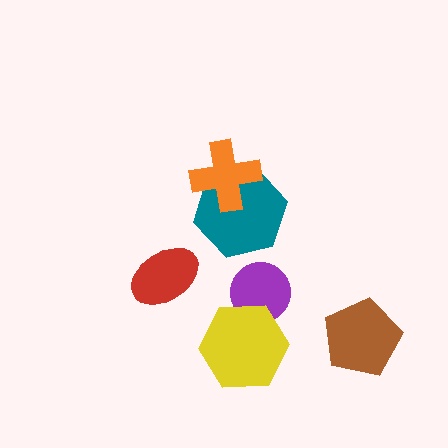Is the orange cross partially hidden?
No, no other shape covers it.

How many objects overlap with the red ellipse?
0 objects overlap with the red ellipse.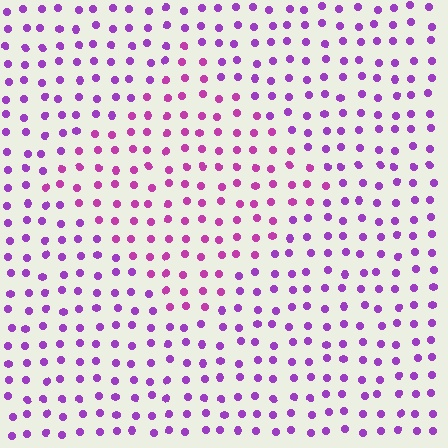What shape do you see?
I see a diamond.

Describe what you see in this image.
The image is filled with small purple elements in a uniform arrangement. A diamond-shaped region is visible where the elements are tinted to a slightly different hue, forming a subtle color boundary.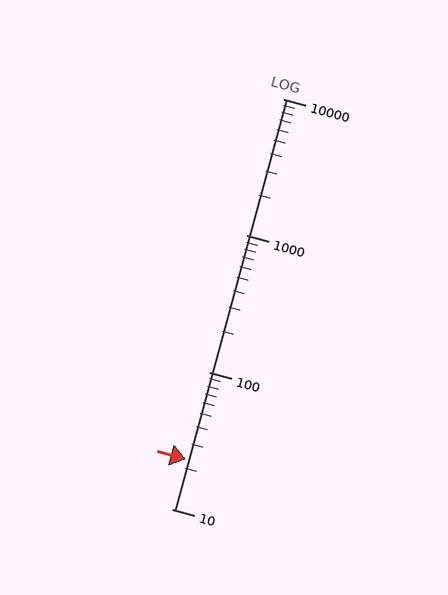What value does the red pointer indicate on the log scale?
The pointer indicates approximately 23.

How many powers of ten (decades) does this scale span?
The scale spans 3 decades, from 10 to 10000.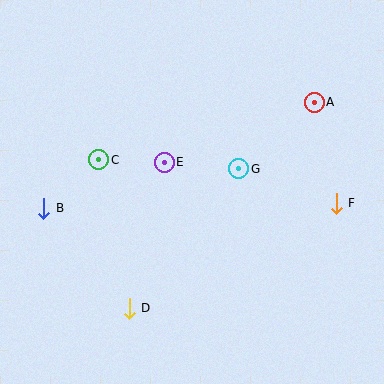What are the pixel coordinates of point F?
Point F is at (336, 203).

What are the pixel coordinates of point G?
Point G is at (239, 169).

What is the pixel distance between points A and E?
The distance between A and E is 161 pixels.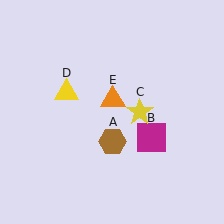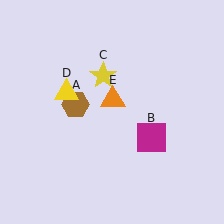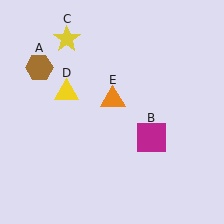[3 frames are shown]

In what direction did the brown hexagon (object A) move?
The brown hexagon (object A) moved up and to the left.